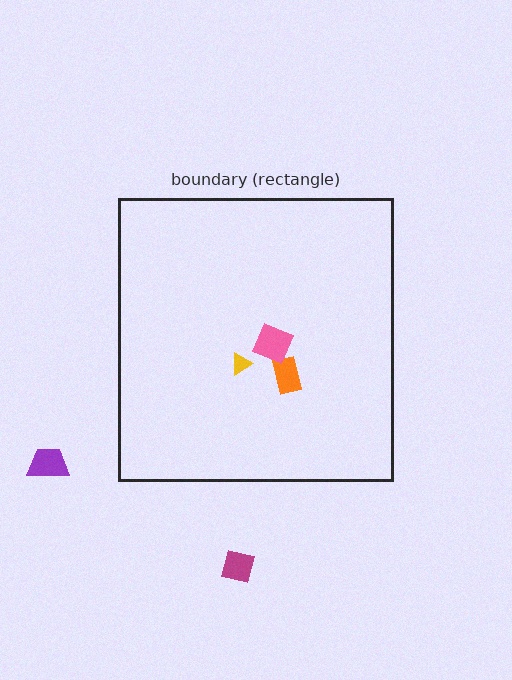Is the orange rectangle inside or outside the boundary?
Inside.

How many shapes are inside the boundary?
3 inside, 2 outside.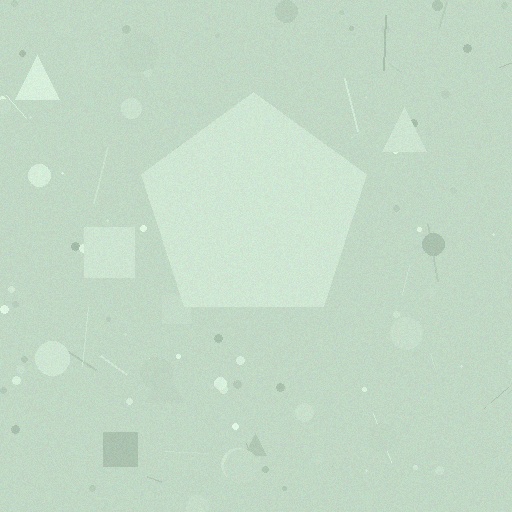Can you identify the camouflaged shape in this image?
The camouflaged shape is a pentagon.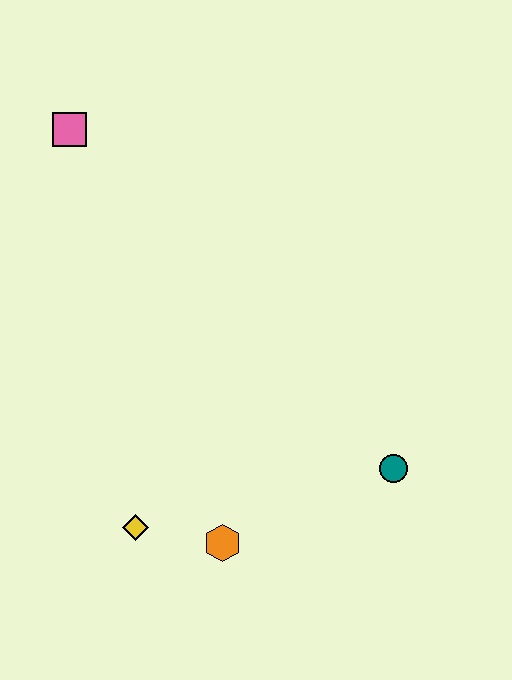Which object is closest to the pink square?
The yellow diamond is closest to the pink square.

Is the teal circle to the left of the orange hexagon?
No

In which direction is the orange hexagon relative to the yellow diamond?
The orange hexagon is to the right of the yellow diamond.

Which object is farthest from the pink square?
The teal circle is farthest from the pink square.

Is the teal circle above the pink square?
No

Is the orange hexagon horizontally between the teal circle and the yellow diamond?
Yes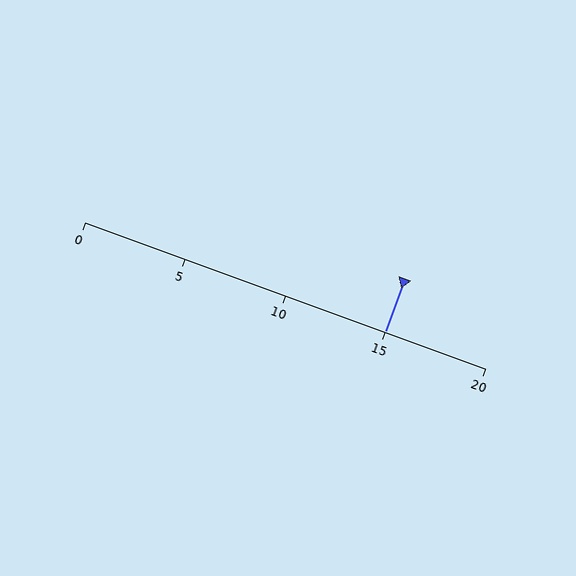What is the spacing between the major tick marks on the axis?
The major ticks are spaced 5 apart.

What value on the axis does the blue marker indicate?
The marker indicates approximately 15.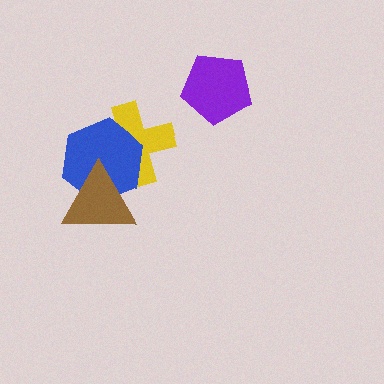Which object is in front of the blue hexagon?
The brown triangle is in front of the blue hexagon.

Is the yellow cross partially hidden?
Yes, it is partially covered by another shape.